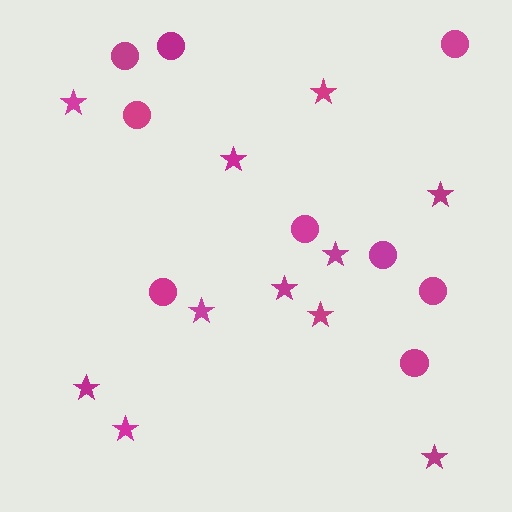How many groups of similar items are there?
There are 2 groups: one group of stars (11) and one group of circles (9).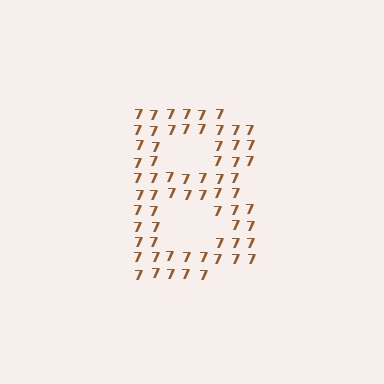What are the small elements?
The small elements are digit 7's.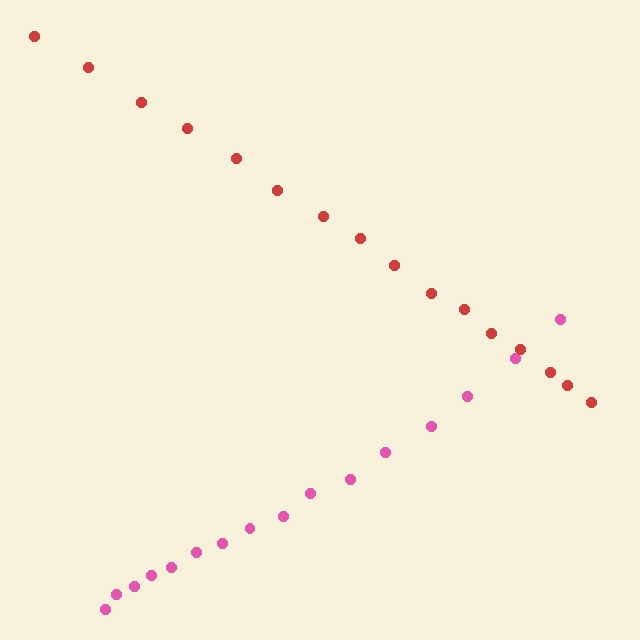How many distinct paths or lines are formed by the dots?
There are 2 distinct paths.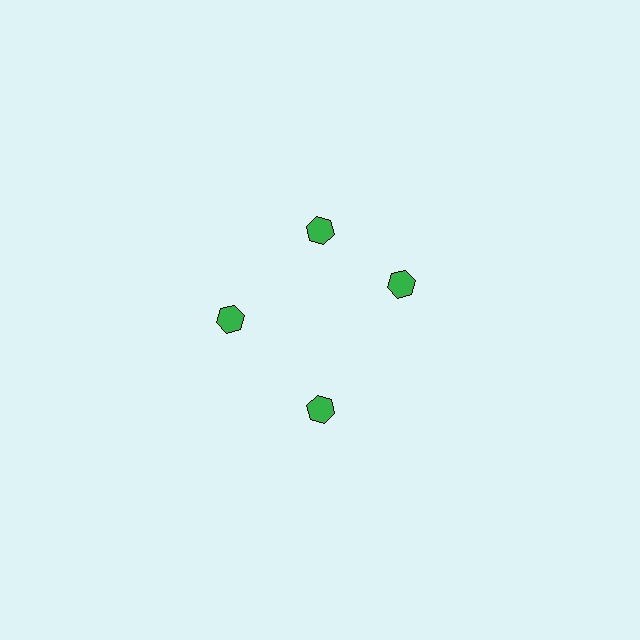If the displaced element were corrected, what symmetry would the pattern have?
It would have 4-fold rotational symmetry — the pattern would map onto itself every 90 degrees.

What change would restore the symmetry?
The symmetry would be restored by rotating it back into even spacing with its neighbors so that all 4 hexagons sit at equal angles and equal distance from the center.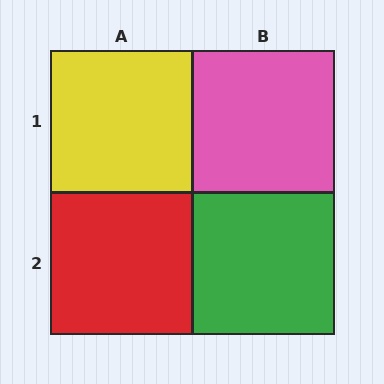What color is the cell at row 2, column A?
Red.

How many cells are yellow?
1 cell is yellow.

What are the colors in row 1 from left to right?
Yellow, pink.